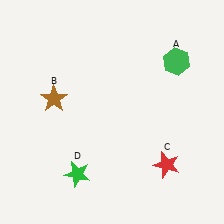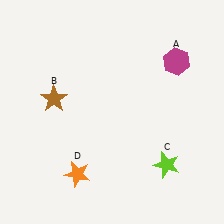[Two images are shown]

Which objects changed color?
A changed from green to magenta. C changed from red to lime. D changed from green to orange.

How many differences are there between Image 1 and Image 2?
There are 3 differences between the two images.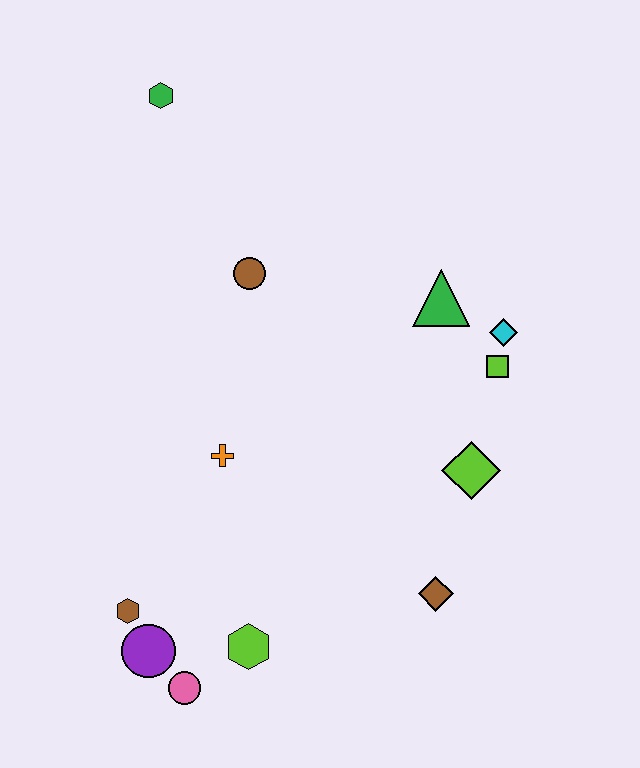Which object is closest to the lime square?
The cyan diamond is closest to the lime square.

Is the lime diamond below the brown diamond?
No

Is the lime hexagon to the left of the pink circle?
No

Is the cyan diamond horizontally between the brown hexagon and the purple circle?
No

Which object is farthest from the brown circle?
The pink circle is farthest from the brown circle.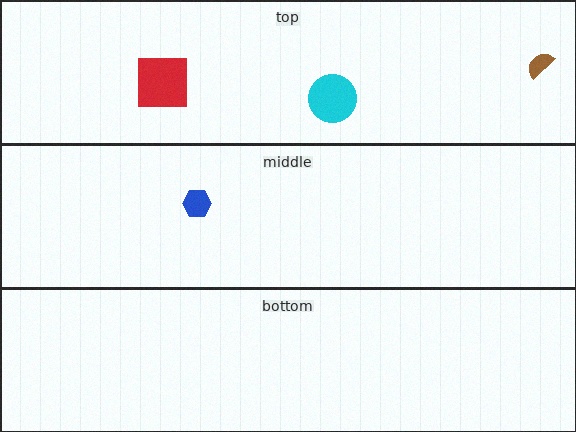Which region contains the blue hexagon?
The middle region.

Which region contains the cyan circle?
The top region.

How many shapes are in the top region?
3.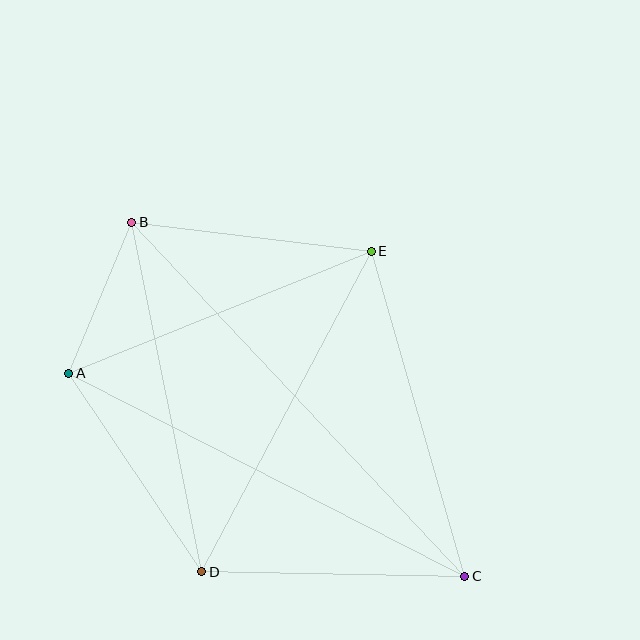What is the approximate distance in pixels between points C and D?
The distance between C and D is approximately 263 pixels.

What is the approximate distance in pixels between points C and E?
The distance between C and E is approximately 338 pixels.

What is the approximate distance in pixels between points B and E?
The distance between B and E is approximately 241 pixels.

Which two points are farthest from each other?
Points B and C are farthest from each other.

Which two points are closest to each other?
Points A and B are closest to each other.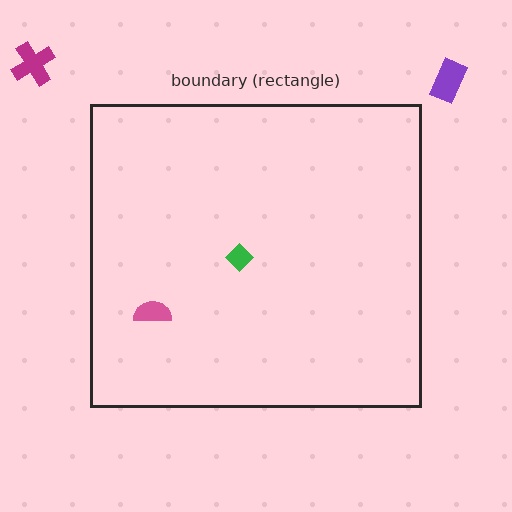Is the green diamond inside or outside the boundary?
Inside.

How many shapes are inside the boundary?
2 inside, 2 outside.